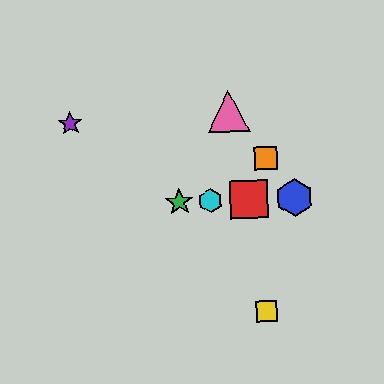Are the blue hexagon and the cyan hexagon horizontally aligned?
Yes, both are at y≈198.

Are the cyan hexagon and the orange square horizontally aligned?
No, the cyan hexagon is at y≈201 and the orange square is at y≈158.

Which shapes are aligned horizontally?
The red square, the blue hexagon, the green star, the cyan hexagon are aligned horizontally.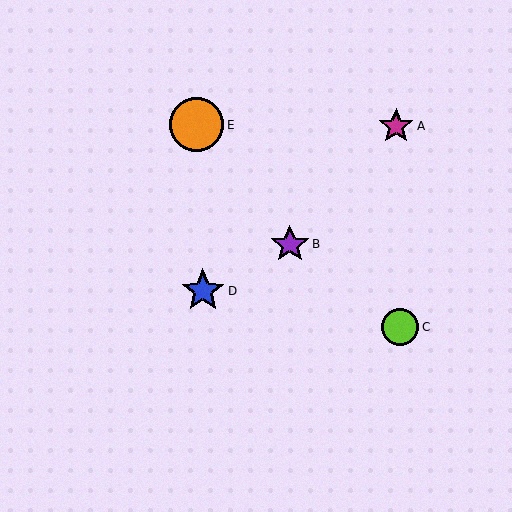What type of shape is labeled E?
Shape E is an orange circle.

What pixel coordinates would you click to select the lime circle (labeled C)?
Click at (400, 327) to select the lime circle C.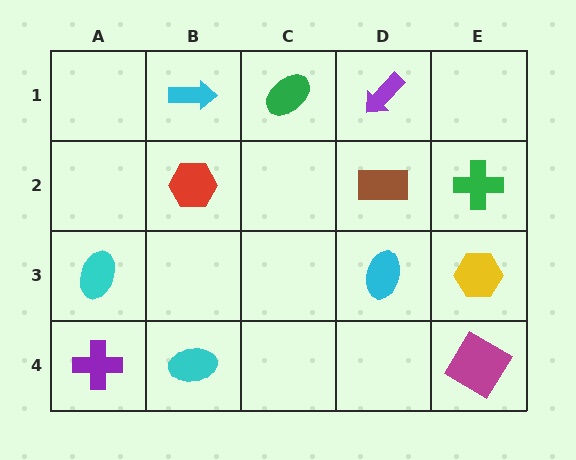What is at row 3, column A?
A cyan ellipse.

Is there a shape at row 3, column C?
No, that cell is empty.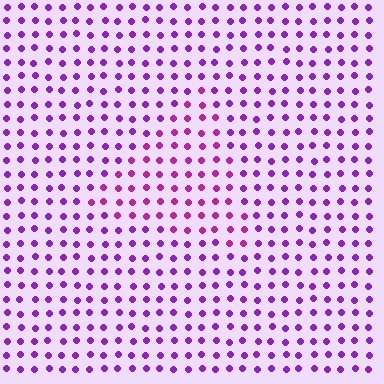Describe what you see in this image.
The image is filled with small purple elements in a uniform arrangement. A triangle-shaped region is visible where the elements are tinted to a slightly different hue, forming a subtle color boundary.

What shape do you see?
I see a triangle.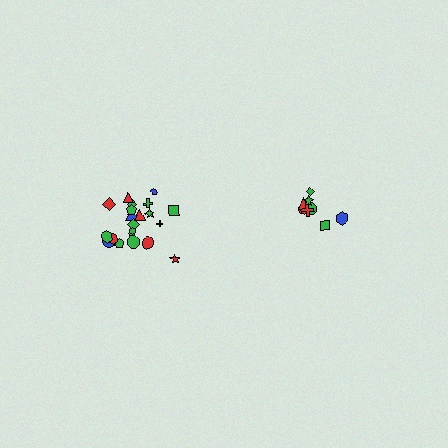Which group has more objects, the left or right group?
The left group.